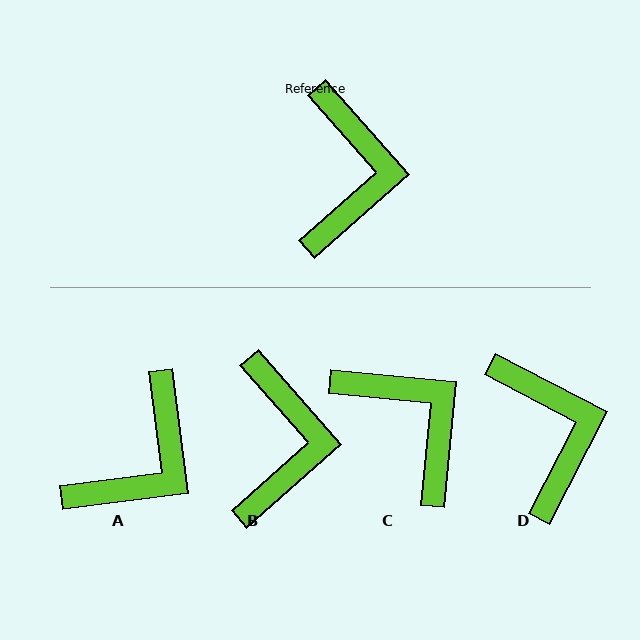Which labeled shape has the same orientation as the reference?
B.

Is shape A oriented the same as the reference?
No, it is off by about 34 degrees.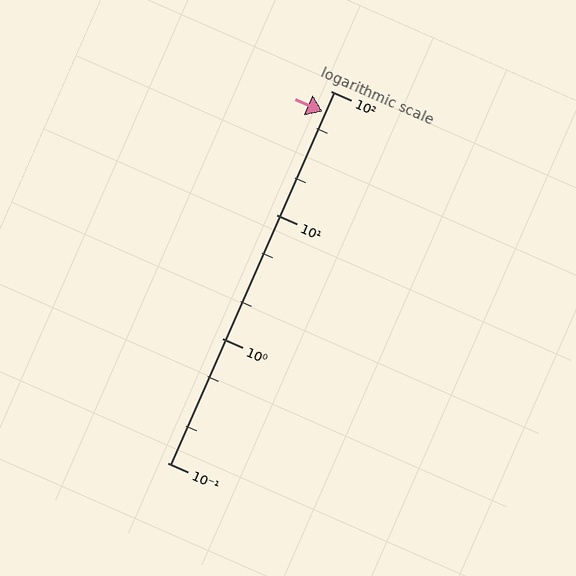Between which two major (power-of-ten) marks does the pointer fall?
The pointer is between 10 and 100.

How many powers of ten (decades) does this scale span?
The scale spans 3 decades, from 0.1 to 100.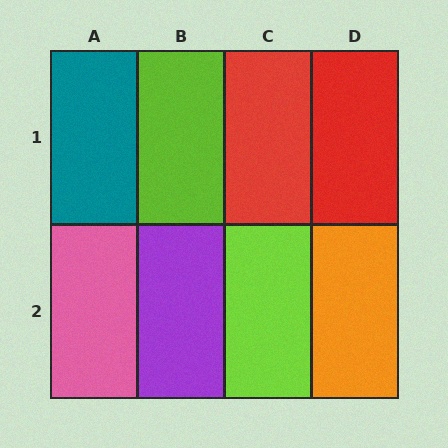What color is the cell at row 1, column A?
Teal.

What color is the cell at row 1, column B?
Lime.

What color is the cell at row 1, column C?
Red.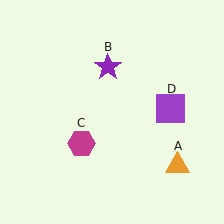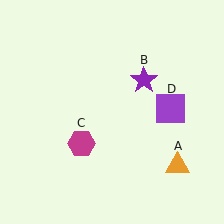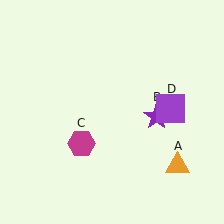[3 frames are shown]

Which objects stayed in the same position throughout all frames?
Orange triangle (object A) and magenta hexagon (object C) and purple square (object D) remained stationary.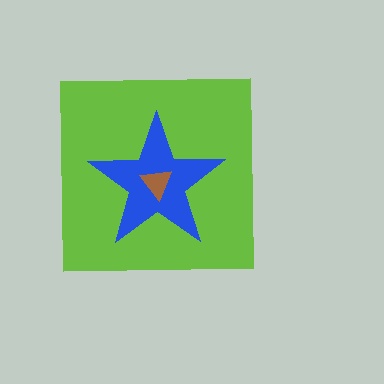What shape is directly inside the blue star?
The brown triangle.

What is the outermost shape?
The lime square.